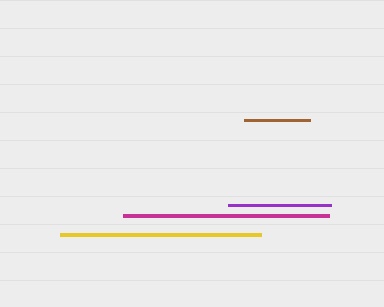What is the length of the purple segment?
The purple segment is approximately 103 pixels long.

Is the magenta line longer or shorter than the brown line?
The magenta line is longer than the brown line.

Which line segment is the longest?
The magenta line is the longest at approximately 206 pixels.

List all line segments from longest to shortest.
From longest to shortest: magenta, yellow, purple, brown.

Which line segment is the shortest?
The brown line is the shortest at approximately 65 pixels.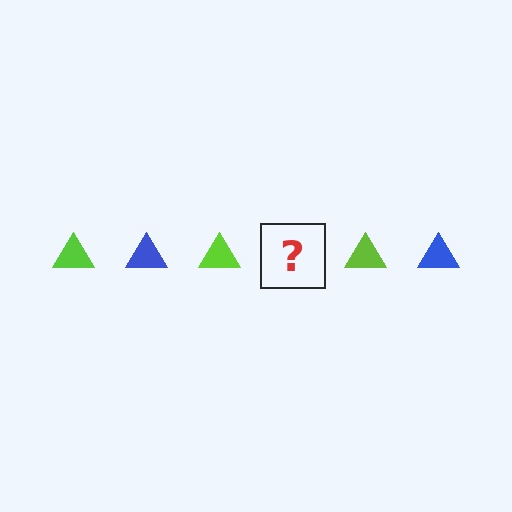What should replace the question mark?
The question mark should be replaced with a blue triangle.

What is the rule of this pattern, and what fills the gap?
The rule is that the pattern cycles through lime, blue triangles. The gap should be filled with a blue triangle.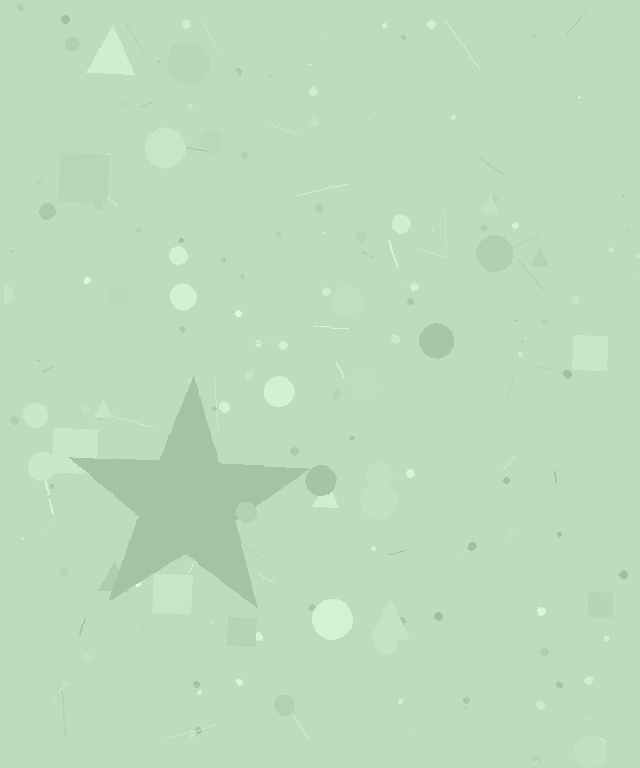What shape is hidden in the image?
A star is hidden in the image.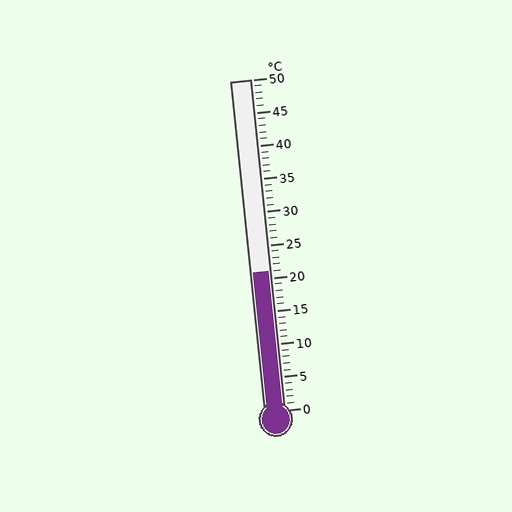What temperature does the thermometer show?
The thermometer shows approximately 21°C.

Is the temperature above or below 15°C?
The temperature is above 15°C.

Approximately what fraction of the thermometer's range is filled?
The thermometer is filled to approximately 40% of its range.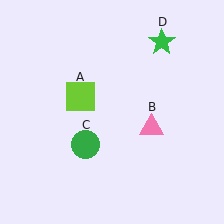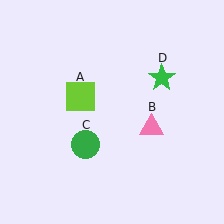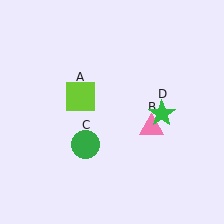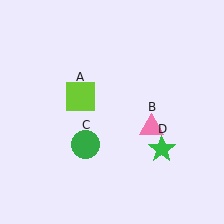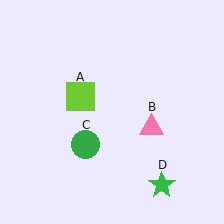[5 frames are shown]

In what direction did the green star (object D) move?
The green star (object D) moved down.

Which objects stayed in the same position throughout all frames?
Lime square (object A) and pink triangle (object B) and green circle (object C) remained stationary.